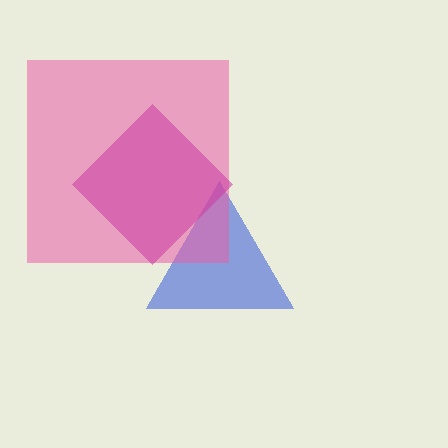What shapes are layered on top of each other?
The layered shapes are: a blue triangle, a pink square, a magenta diamond.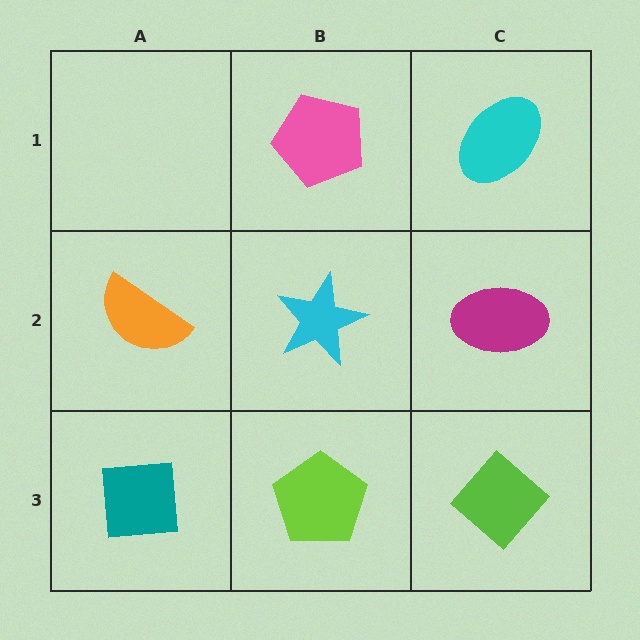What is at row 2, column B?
A cyan star.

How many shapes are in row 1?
2 shapes.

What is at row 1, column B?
A pink pentagon.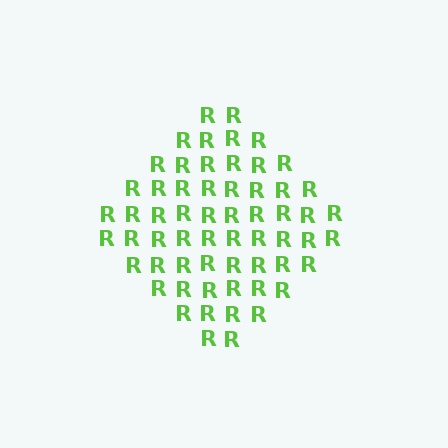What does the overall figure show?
The overall figure shows a diamond.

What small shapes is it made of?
It is made of small letter R's.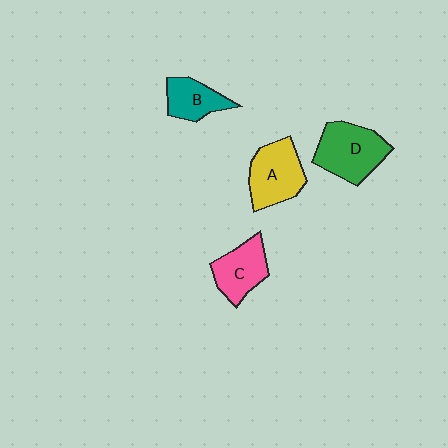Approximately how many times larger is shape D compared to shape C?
Approximately 1.3 times.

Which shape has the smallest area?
Shape B (teal).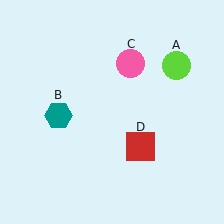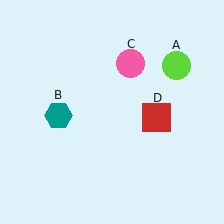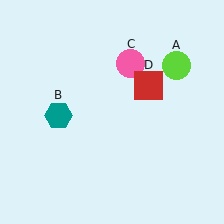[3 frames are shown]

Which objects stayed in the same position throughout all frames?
Lime circle (object A) and teal hexagon (object B) and pink circle (object C) remained stationary.